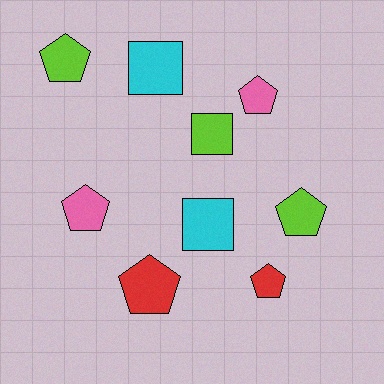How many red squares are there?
There are no red squares.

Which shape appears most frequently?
Pentagon, with 6 objects.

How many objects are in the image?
There are 9 objects.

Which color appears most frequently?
Lime, with 3 objects.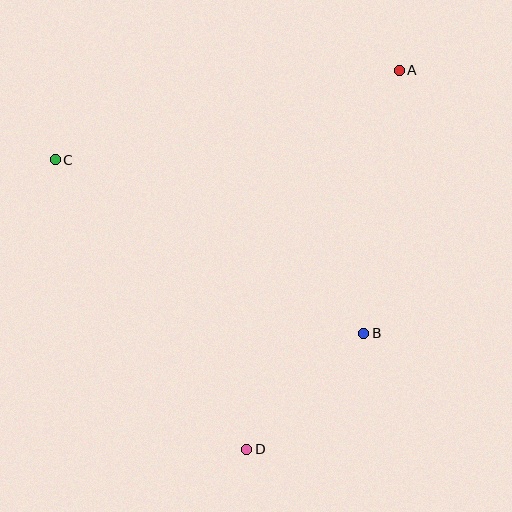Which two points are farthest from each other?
Points A and D are farthest from each other.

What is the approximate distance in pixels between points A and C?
The distance between A and C is approximately 356 pixels.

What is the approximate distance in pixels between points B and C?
The distance between B and C is approximately 354 pixels.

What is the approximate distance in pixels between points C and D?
The distance between C and D is approximately 347 pixels.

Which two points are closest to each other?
Points B and D are closest to each other.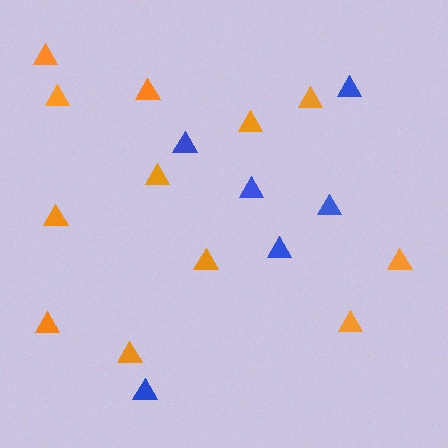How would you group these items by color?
There are 2 groups: one group of blue triangles (6) and one group of orange triangles (12).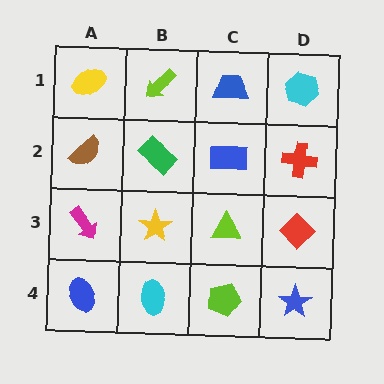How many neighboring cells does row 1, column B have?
3.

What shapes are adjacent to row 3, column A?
A brown semicircle (row 2, column A), a blue ellipse (row 4, column A), a yellow star (row 3, column B).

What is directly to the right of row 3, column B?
A lime triangle.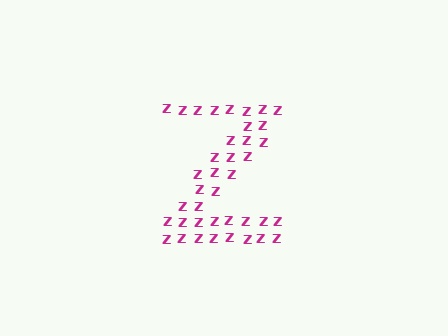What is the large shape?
The large shape is the letter Z.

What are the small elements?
The small elements are letter Z's.